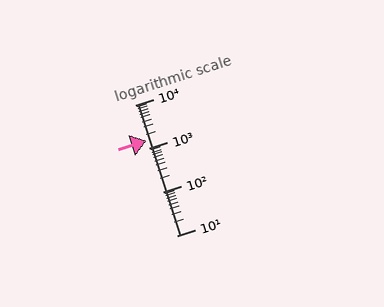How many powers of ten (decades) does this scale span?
The scale spans 3 decades, from 10 to 10000.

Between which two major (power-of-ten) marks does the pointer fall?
The pointer is between 1000 and 10000.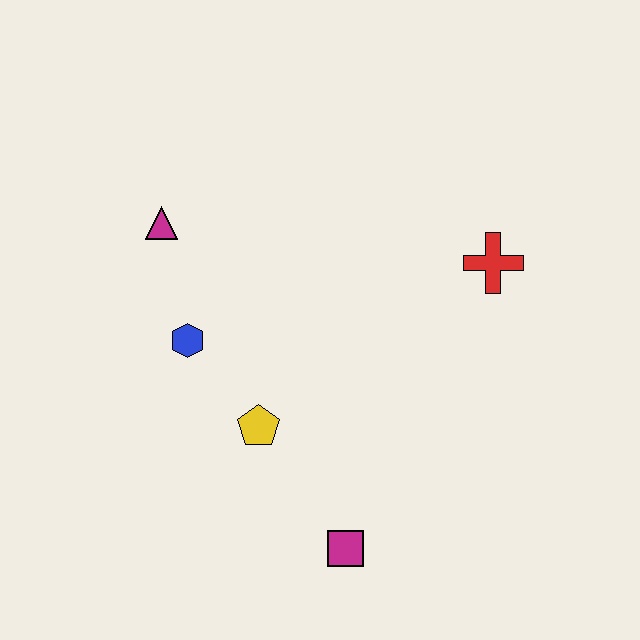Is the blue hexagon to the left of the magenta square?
Yes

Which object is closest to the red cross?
The yellow pentagon is closest to the red cross.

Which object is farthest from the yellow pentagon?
The red cross is farthest from the yellow pentagon.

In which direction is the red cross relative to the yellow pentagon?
The red cross is to the right of the yellow pentagon.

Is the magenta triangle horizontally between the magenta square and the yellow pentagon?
No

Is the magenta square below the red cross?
Yes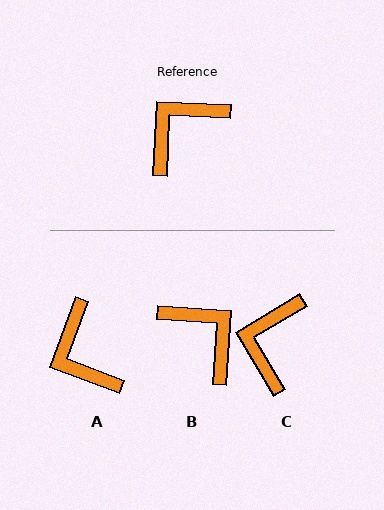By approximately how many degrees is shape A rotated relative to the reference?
Approximately 72 degrees counter-clockwise.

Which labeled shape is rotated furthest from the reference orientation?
B, about 91 degrees away.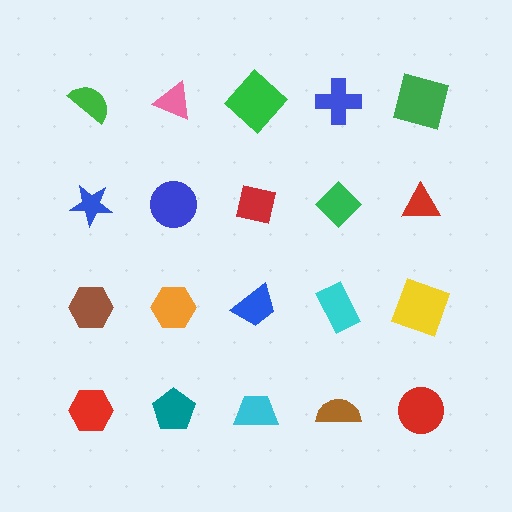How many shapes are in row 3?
5 shapes.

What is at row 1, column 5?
A green square.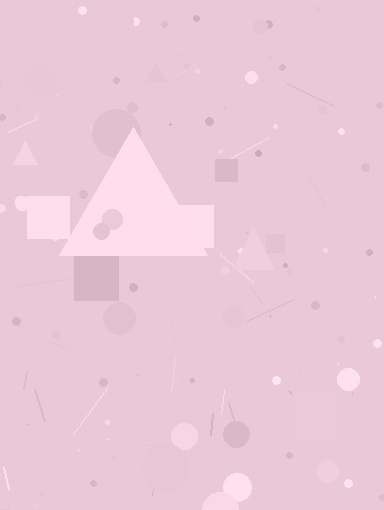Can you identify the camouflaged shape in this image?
The camouflaged shape is a triangle.